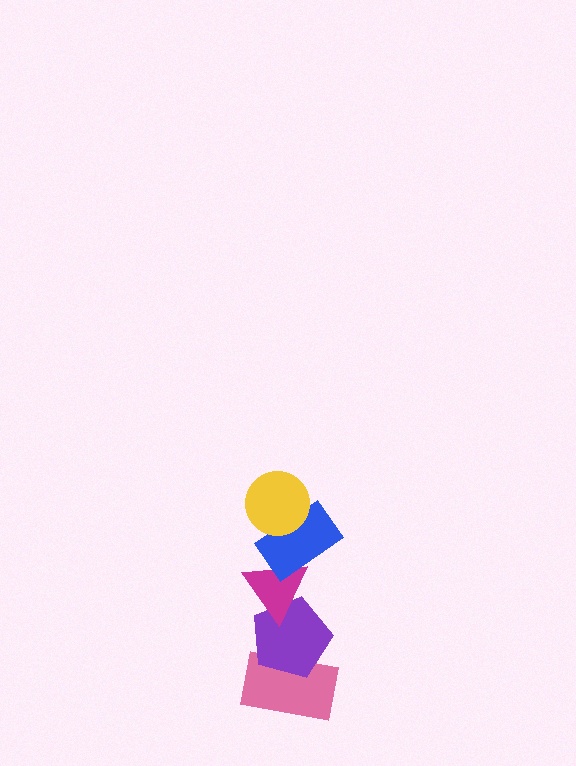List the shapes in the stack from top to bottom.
From top to bottom: the yellow circle, the blue rectangle, the magenta triangle, the purple pentagon, the pink rectangle.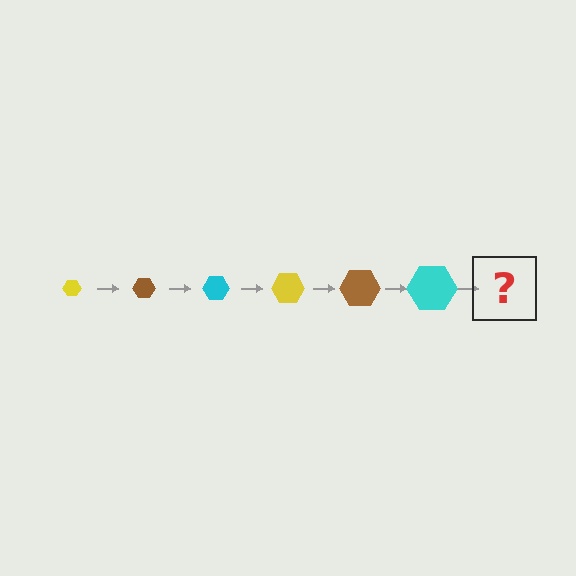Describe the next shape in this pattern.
It should be a yellow hexagon, larger than the previous one.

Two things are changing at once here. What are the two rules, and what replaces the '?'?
The two rules are that the hexagon grows larger each step and the color cycles through yellow, brown, and cyan. The '?' should be a yellow hexagon, larger than the previous one.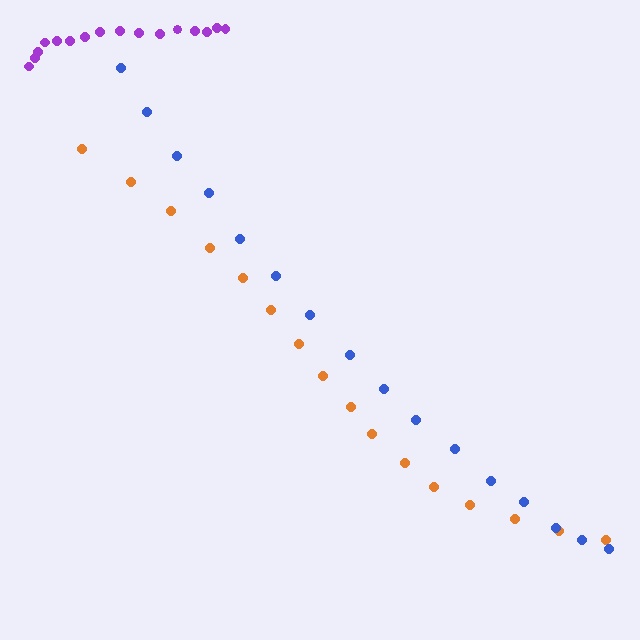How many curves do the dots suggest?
There are 3 distinct paths.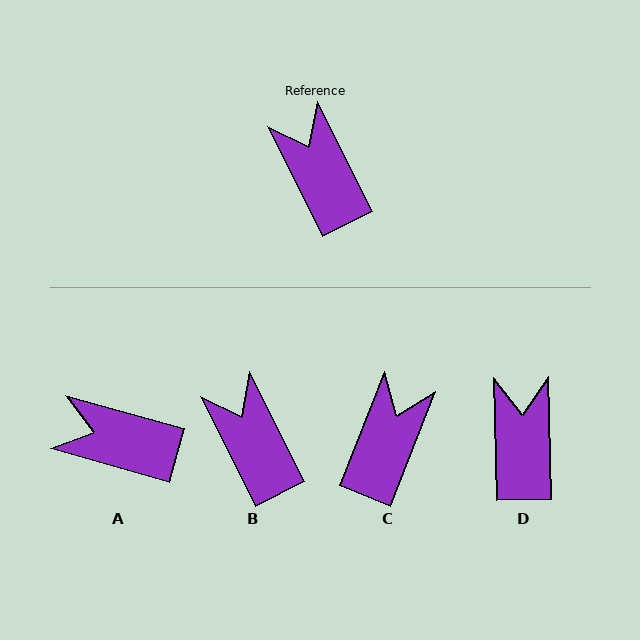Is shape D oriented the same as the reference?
No, it is off by about 26 degrees.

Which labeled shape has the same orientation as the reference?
B.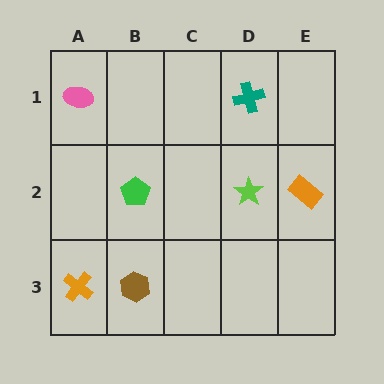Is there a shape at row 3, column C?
No, that cell is empty.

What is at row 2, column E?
An orange rectangle.